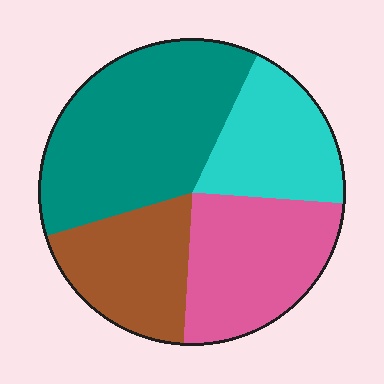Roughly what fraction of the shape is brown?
Brown covers 19% of the shape.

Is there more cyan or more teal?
Teal.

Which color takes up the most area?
Teal, at roughly 35%.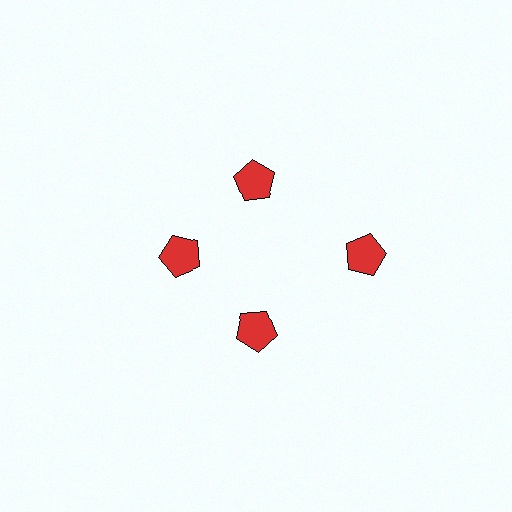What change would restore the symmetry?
The symmetry would be restored by moving it inward, back onto the ring so that all 4 pentagons sit at equal angles and equal distance from the center.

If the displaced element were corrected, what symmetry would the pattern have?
It would have 4-fold rotational symmetry — the pattern would map onto itself every 90 degrees.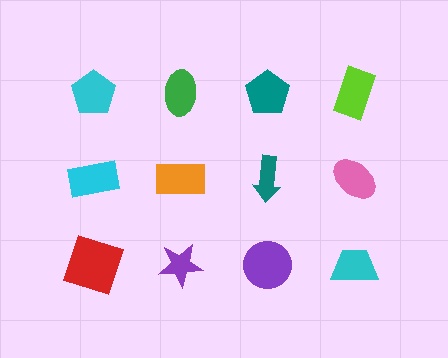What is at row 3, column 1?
A red square.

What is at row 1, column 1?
A cyan pentagon.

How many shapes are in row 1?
4 shapes.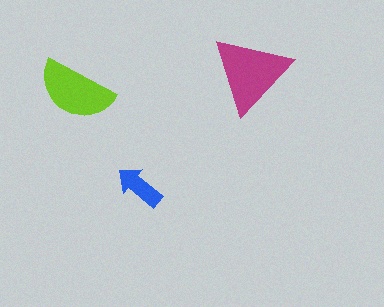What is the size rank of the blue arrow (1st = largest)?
3rd.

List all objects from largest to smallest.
The magenta triangle, the lime semicircle, the blue arrow.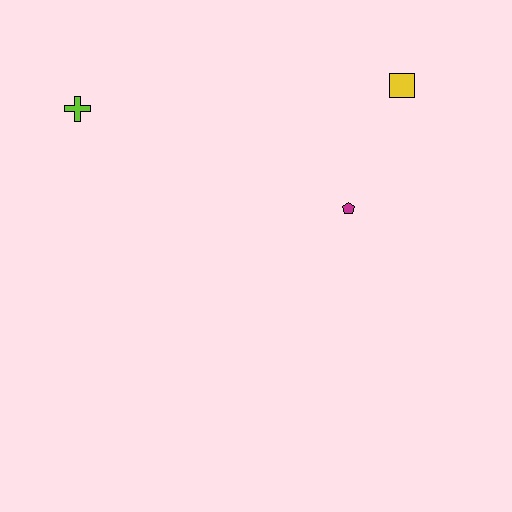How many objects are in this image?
There are 3 objects.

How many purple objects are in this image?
There are no purple objects.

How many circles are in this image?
There are no circles.